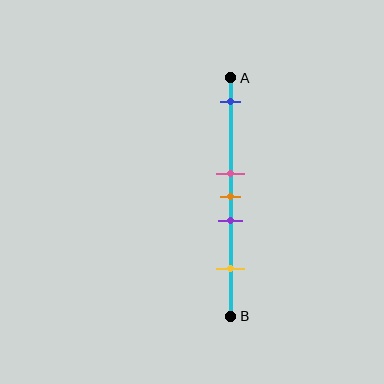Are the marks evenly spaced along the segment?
No, the marks are not evenly spaced.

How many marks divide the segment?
There are 5 marks dividing the segment.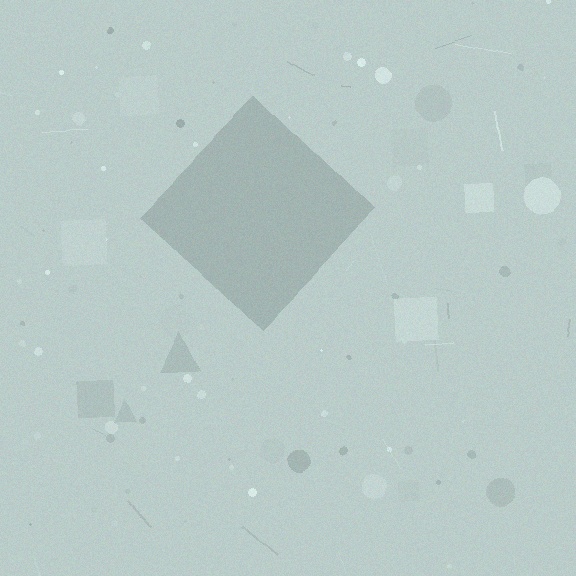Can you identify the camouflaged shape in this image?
The camouflaged shape is a diamond.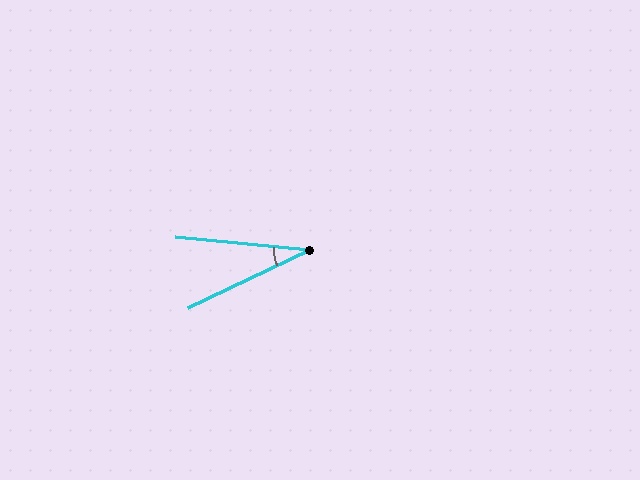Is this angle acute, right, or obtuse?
It is acute.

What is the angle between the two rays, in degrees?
Approximately 31 degrees.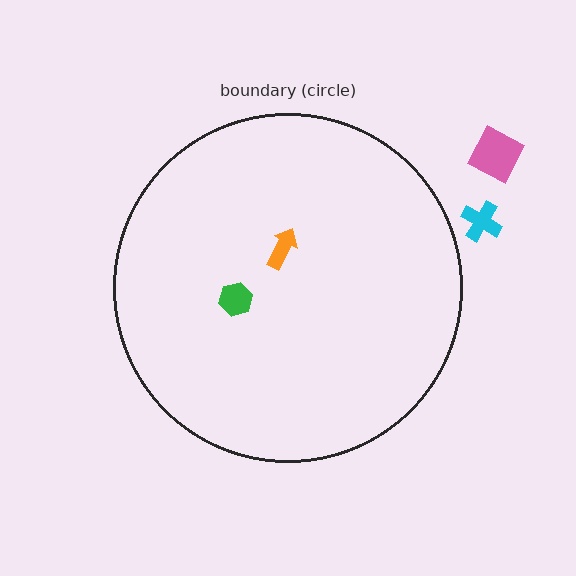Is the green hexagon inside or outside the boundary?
Inside.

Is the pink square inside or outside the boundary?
Outside.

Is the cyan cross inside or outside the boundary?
Outside.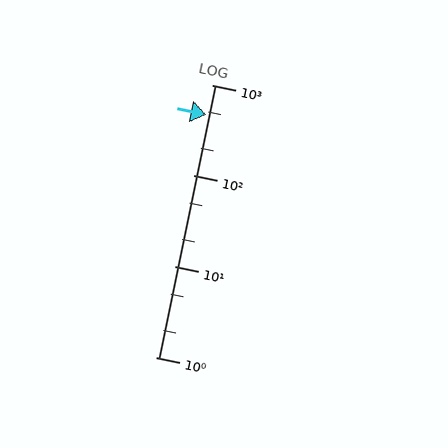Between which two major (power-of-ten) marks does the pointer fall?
The pointer is between 100 and 1000.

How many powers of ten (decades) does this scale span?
The scale spans 3 decades, from 1 to 1000.